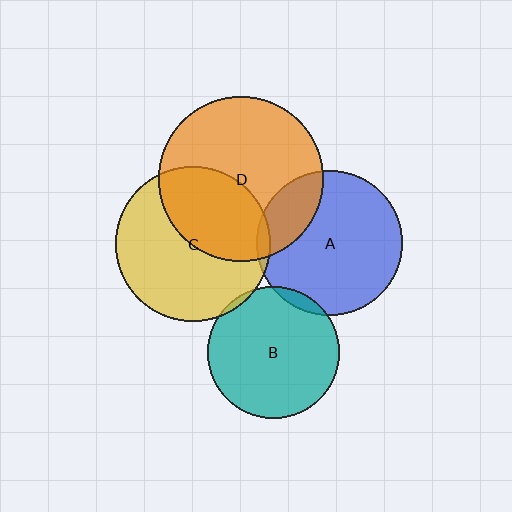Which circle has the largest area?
Circle D (orange).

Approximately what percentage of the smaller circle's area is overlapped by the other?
Approximately 20%.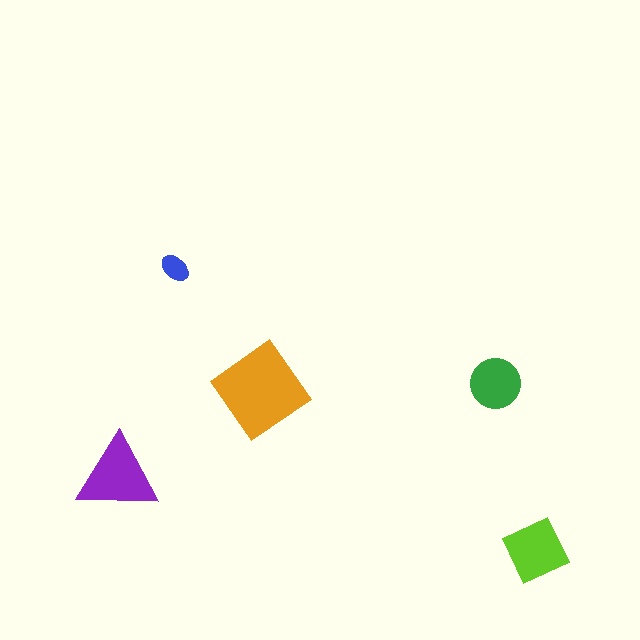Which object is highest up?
The blue ellipse is topmost.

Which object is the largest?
The orange diamond.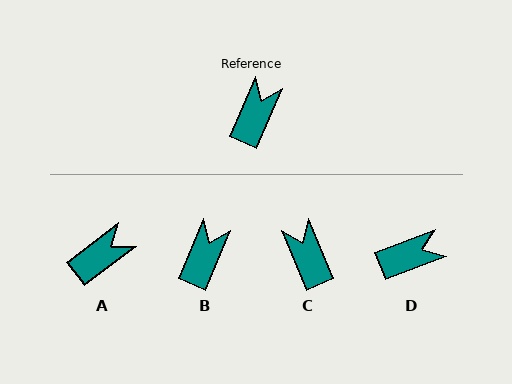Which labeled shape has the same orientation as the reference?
B.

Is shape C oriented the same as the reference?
No, it is off by about 46 degrees.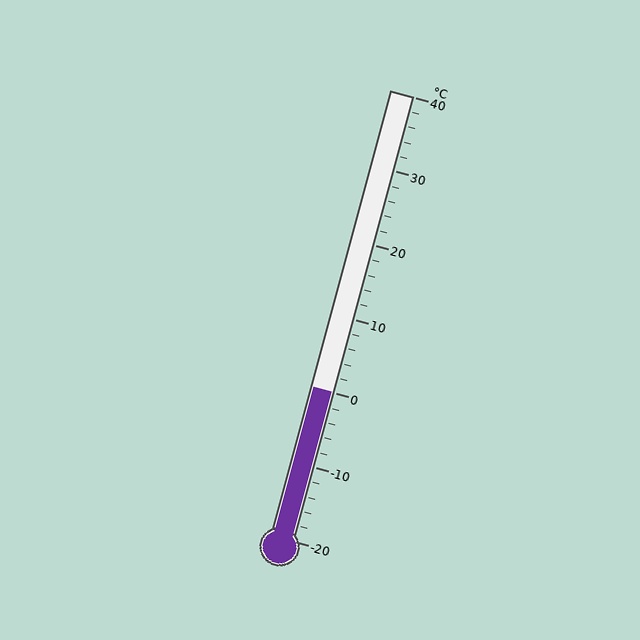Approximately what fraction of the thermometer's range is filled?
The thermometer is filled to approximately 35% of its range.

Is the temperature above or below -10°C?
The temperature is above -10°C.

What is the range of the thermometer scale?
The thermometer scale ranges from -20°C to 40°C.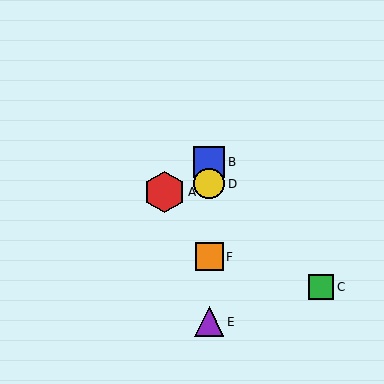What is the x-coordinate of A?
Object A is at x≈165.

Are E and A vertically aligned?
No, E is at x≈209 and A is at x≈165.